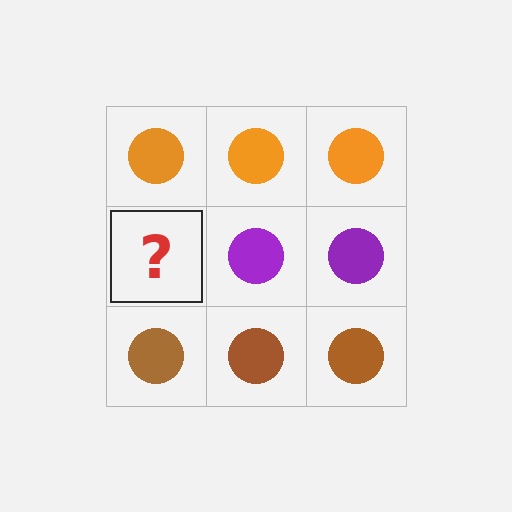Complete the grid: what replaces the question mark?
The question mark should be replaced with a purple circle.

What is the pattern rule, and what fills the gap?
The rule is that each row has a consistent color. The gap should be filled with a purple circle.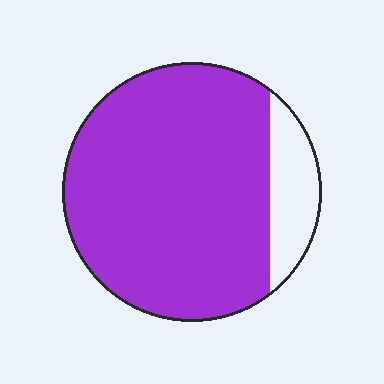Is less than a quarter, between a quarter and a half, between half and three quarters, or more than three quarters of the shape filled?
More than three quarters.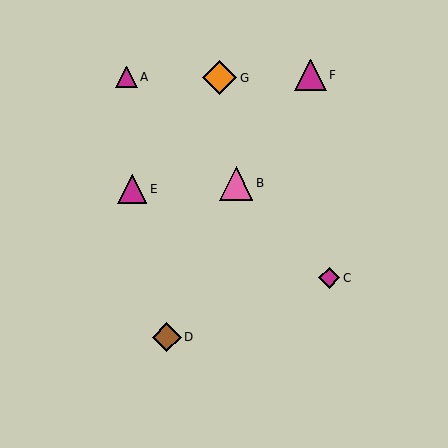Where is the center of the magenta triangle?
The center of the magenta triangle is at (132, 189).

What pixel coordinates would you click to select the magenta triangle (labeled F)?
Click at (310, 75) to select the magenta triangle F.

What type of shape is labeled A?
Shape A is a magenta triangle.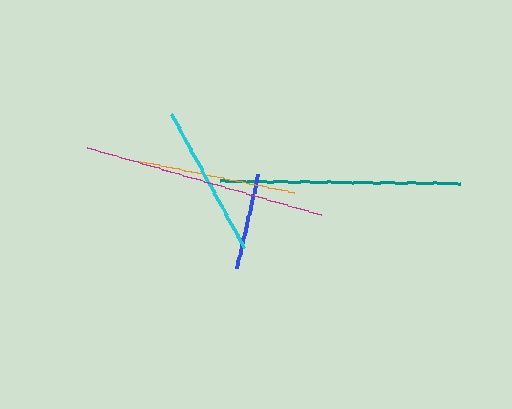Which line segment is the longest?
The magenta line is the longest at approximately 243 pixels.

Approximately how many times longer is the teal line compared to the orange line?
The teal line is approximately 1.5 times the length of the orange line.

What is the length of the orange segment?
The orange segment is approximately 157 pixels long.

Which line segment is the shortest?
The blue line is the shortest at approximately 96 pixels.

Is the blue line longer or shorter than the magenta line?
The magenta line is longer than the blue line.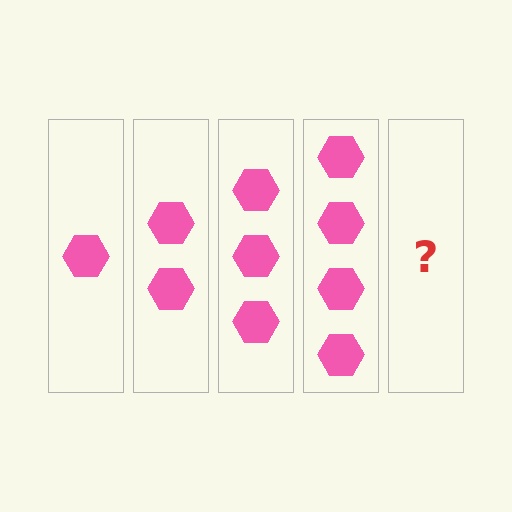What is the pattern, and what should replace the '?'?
The pattern is that each step adds one more hexagon. The '?' should be 5 hexagons.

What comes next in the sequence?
The next element should be 5 hexagons.